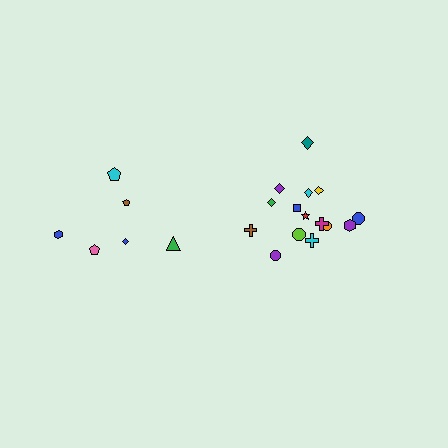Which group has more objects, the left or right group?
The right group.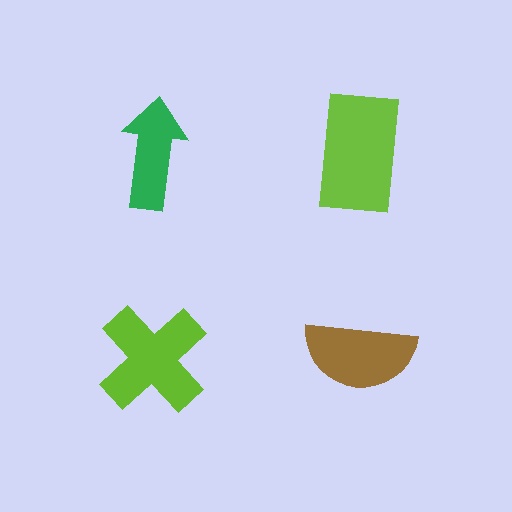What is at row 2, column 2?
A brown semicircle.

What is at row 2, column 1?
A lime cross.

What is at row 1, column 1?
A green arrow.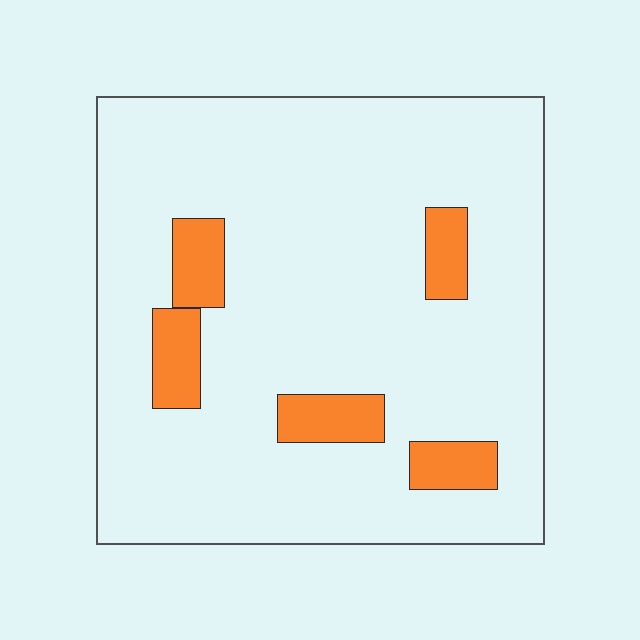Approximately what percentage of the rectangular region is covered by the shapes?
Approximately 10%.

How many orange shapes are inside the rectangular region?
5.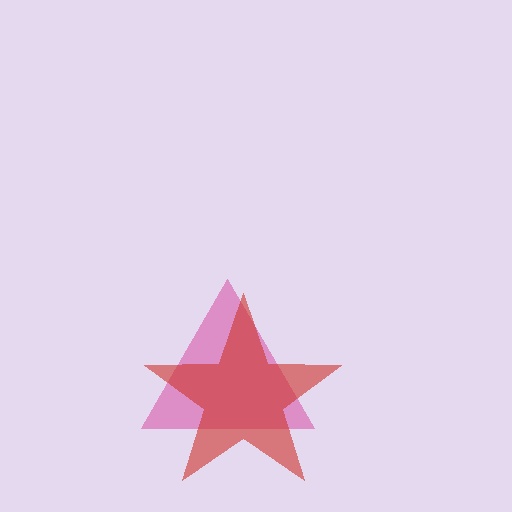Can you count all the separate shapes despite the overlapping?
Yes, there are 2 separate shapes.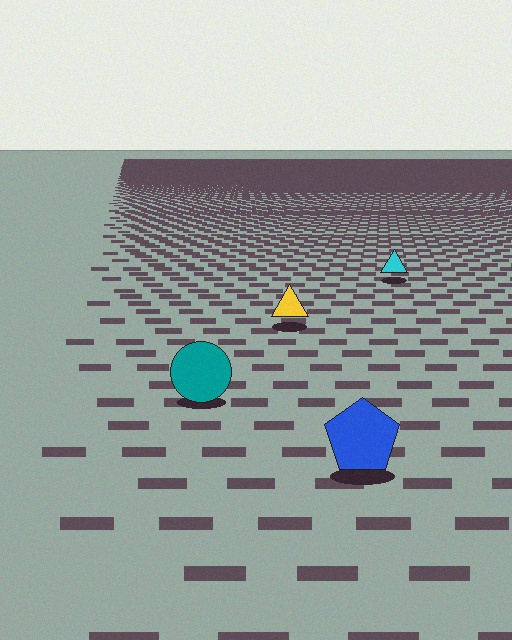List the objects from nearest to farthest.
From nearest to farthest: the blue pentagon, the teal circle, the yellow triangle, the cyan triangle.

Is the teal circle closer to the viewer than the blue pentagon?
No. The blue pentagon is closer — you can tell from the texture gradient: the ground texture is coarser near it.